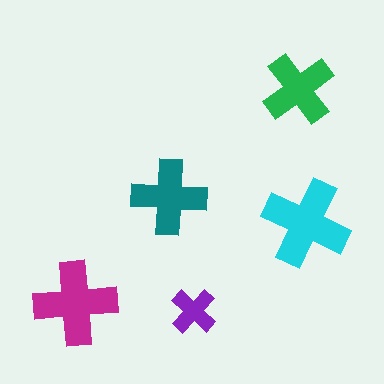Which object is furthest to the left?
The magenta cross is leftmost.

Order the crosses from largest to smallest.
the cyan one, the magenta one, the teal one, the green one, the purple one.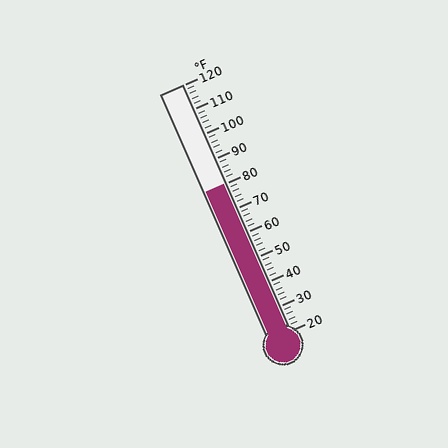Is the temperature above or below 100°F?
The temperature is below 100°F.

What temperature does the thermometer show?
The thermometer shows approximately 80°F.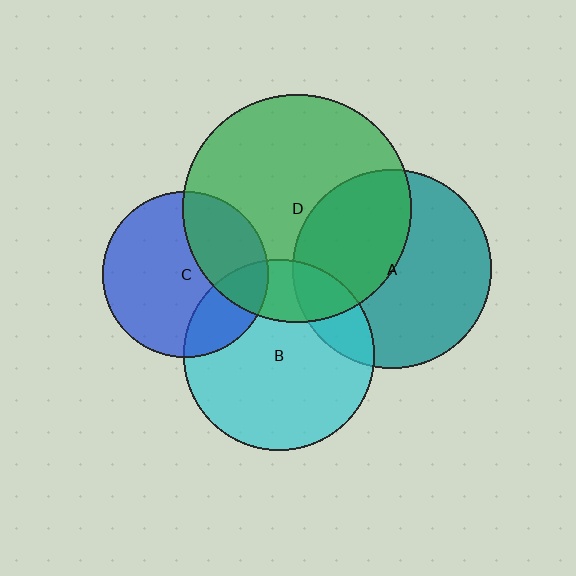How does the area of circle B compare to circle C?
Approximately 1.3 times.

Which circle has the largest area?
Circle D (green).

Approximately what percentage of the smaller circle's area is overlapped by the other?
Approximately 15%.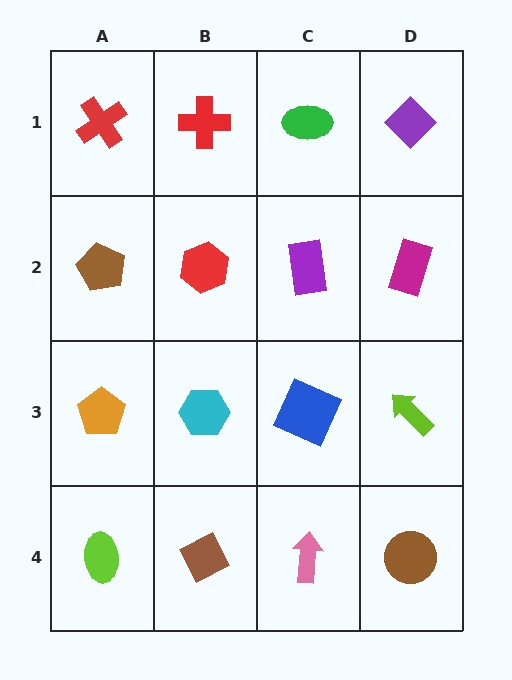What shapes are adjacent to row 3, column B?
A red hexagon (row 2, column B), a brown diamond (row 4, column B), an orange pentagon (row 3, column A), a blue square (row 3, column C).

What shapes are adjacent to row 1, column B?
A red hexagon (row 2, column B), a red cross (row 1, column A), a green ellipse (row 1, column C).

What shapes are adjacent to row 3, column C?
A purple rectangle (row 2, column C), a pink arrow (row 4, column C), a cyan hexagon (row 3, column B), a lime arrow (row 3, column D).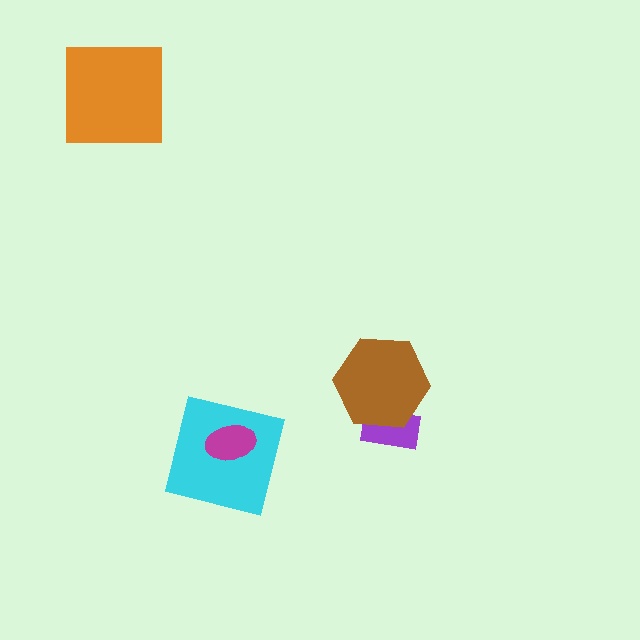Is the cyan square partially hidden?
Yes, it is partially covered by another shape.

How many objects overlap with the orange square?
0 objects overlap with the orange square.